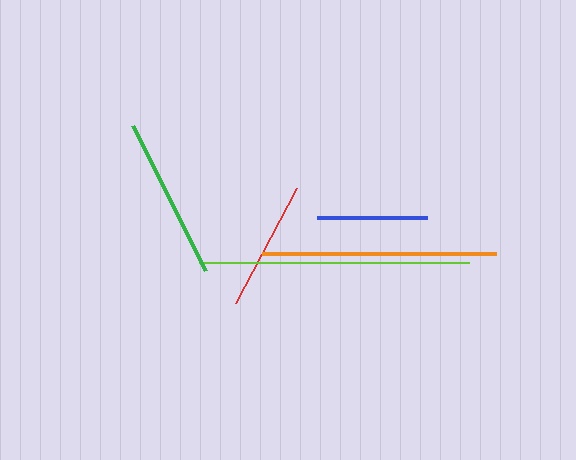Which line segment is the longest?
The lime line is the longest at approximately 270 pixels.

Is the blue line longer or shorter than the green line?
The green line is longer than the blue line.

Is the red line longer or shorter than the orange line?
The orange line is longer than the red line.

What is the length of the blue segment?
The blue segment is approximately 110 pixels long.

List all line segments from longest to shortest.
From longest to shortest: lime, orange, green, red, blue.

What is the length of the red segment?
The red segment is approximately 129 pixels long.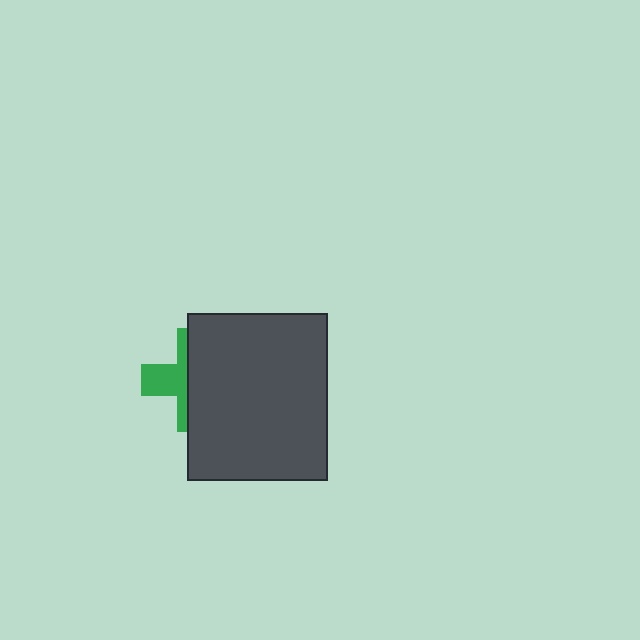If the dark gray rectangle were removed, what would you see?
You would see the complete green cross.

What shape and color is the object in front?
The object in front is a dark gray rectangle.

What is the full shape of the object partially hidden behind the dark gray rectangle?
The partially hidden object is a green cross.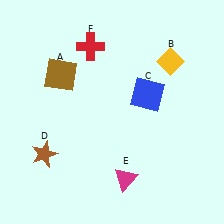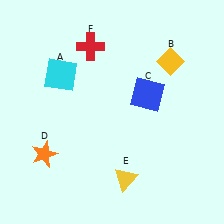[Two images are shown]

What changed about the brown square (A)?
In Image 1, A is brown. In Image 2, it changed to cyan.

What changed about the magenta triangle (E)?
In Image 1, E is magenta. In Image 2, it changed to yellow.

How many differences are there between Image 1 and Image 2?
There are 3 differences between the two images.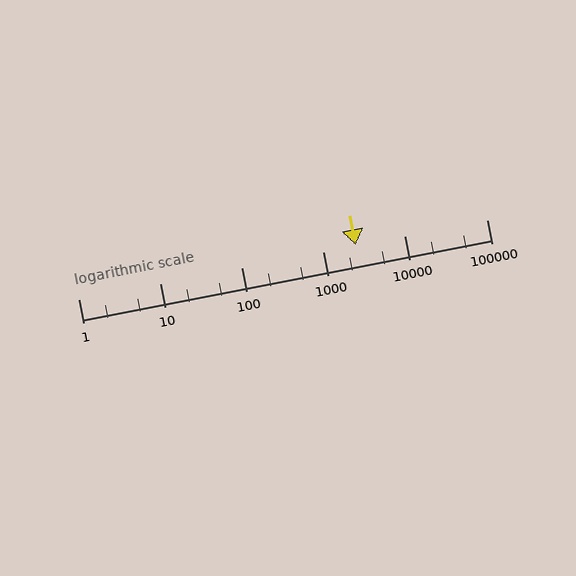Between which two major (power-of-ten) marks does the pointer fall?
The pointer is between 1000 and 10000.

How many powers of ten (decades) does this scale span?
The scale spans 5 decades, from 1 to 100000.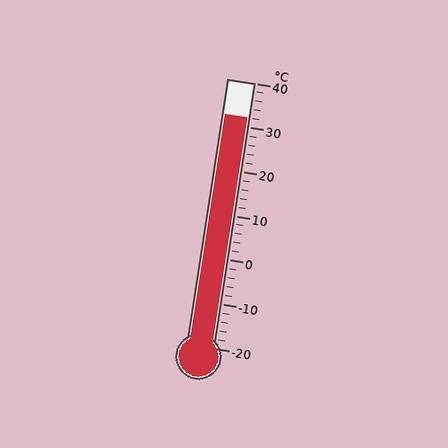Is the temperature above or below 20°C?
The temperature is above 20°C.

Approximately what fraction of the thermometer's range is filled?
The thermometer is filled to approximately 85% of its range.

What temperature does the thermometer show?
The thermometer shows approximately 32°C.